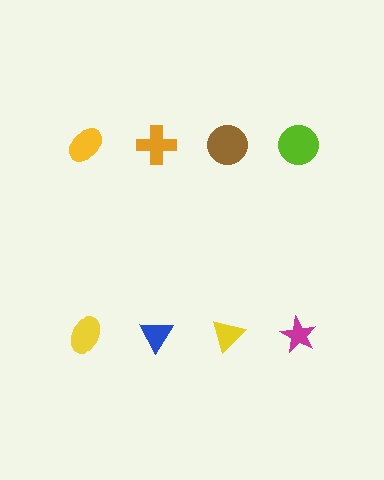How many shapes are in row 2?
4 shapes.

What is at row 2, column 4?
A magenta star.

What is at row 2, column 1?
A yellow ellipse.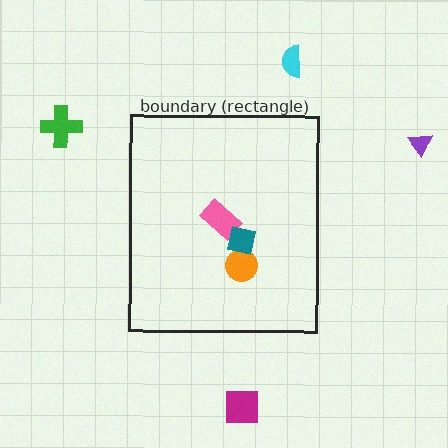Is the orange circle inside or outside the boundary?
Inside.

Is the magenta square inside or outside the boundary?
Outside.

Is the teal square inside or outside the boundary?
Inside.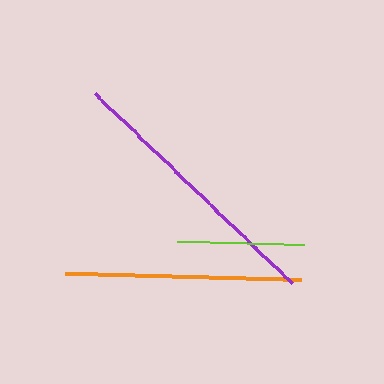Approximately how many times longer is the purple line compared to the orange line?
The purple line is approximately 1.2 times the length of the orange line.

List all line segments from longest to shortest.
From longest to shortest: purple, orange, lime.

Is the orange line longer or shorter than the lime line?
The orange line is longer than the lime line.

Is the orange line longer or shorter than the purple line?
The purple line is longer than the orange line.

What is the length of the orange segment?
The orange segment is approximately 235 pixels long.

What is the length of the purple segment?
The purple segment is approximately 274 pixels long.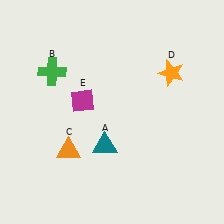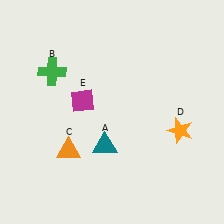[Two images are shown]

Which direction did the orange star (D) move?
The orange star (D) moved down.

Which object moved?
The orange star (D) moved down.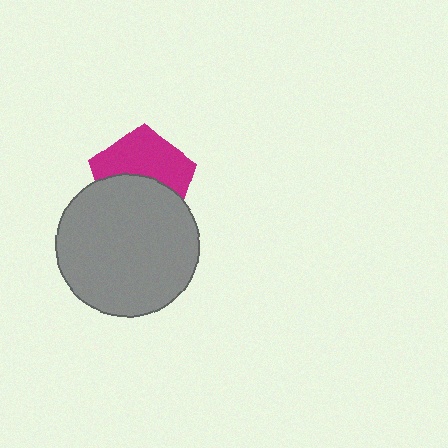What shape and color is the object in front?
The object in front is a gray circle.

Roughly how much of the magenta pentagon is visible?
About half of it is visible (roughly 51%).